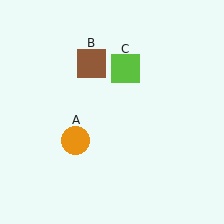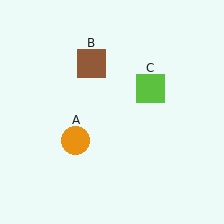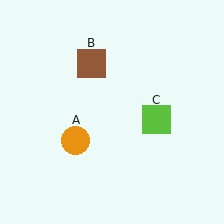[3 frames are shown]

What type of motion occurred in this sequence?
The lime square (object C) rotated clockwise around the center of the scene.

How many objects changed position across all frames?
1 object changed position: lime square (object C).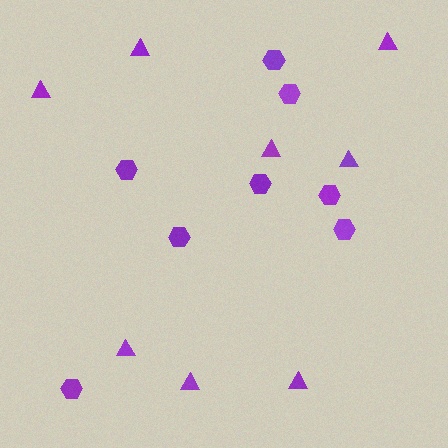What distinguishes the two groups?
There are 2 groups: one group of hexagons (8) and one group of triangles (8).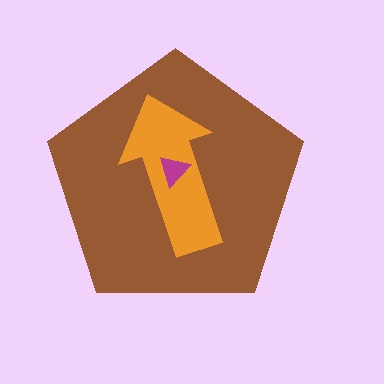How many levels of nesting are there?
3.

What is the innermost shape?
The magenta triangle.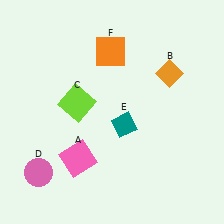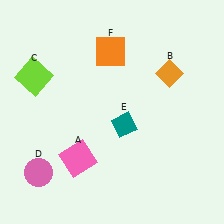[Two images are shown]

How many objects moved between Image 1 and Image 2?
1 object moved between the two images.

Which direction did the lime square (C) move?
The lime square (C) moved left.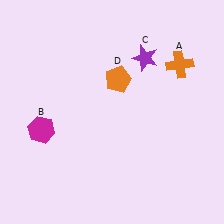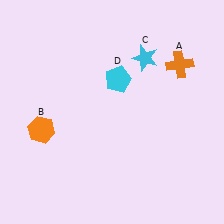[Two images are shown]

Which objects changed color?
B changed from magenta to orange. C changed from purple to cyan. D changed from orange to cyan.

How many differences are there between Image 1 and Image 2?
There are 3 differences between the two images.